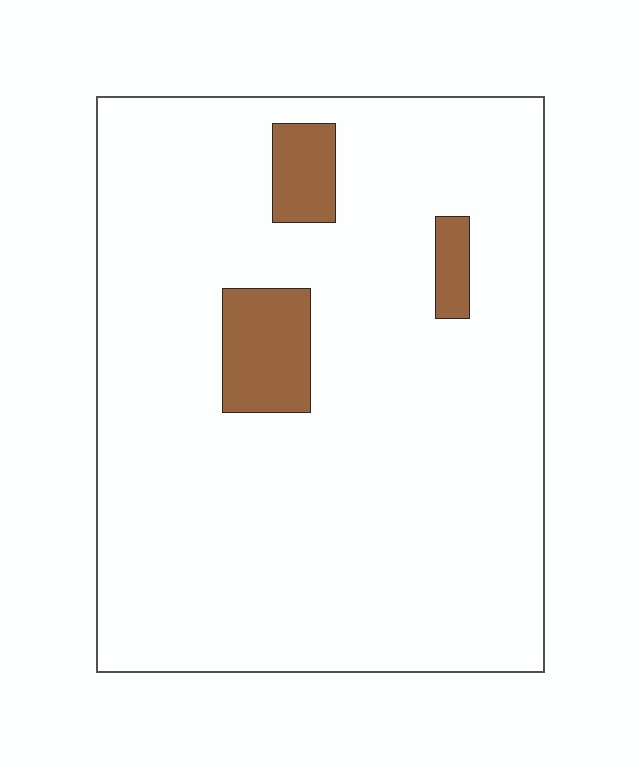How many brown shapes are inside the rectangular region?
3.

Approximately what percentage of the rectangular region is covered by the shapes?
Approximately 10%.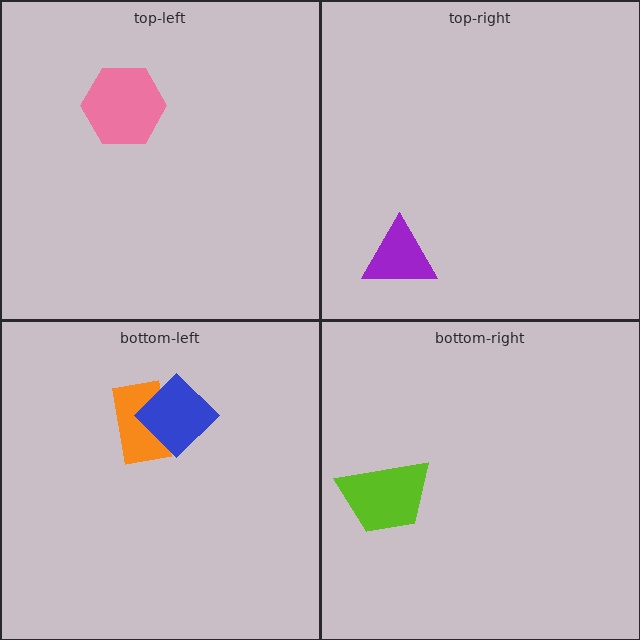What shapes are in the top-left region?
The pink hexagon.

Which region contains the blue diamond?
The bottom-left region.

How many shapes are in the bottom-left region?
2.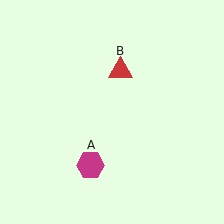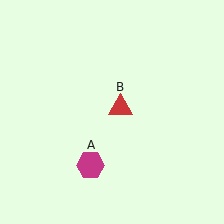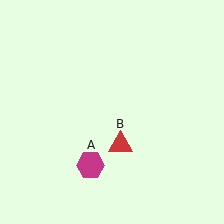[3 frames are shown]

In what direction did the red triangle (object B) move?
The red triangle (object B) moved down.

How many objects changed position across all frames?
1 object changed position: red triangle (object B).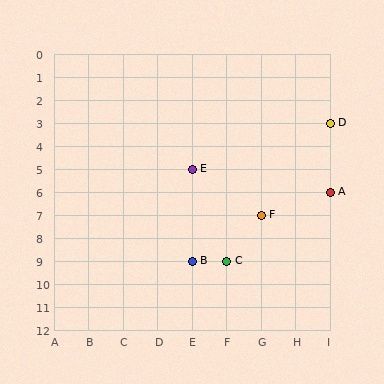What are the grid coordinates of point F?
Point F is at grid coordinates (G, 7).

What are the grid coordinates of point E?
Point E is at grid coordinates (E, 5).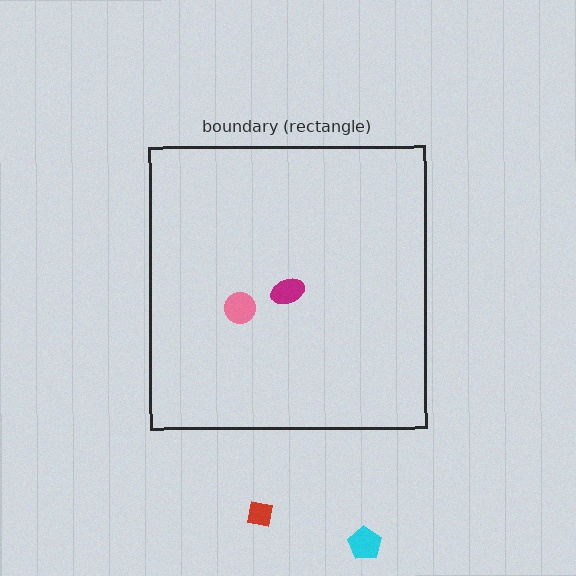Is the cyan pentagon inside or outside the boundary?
Outside.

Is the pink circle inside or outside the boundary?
Inside.